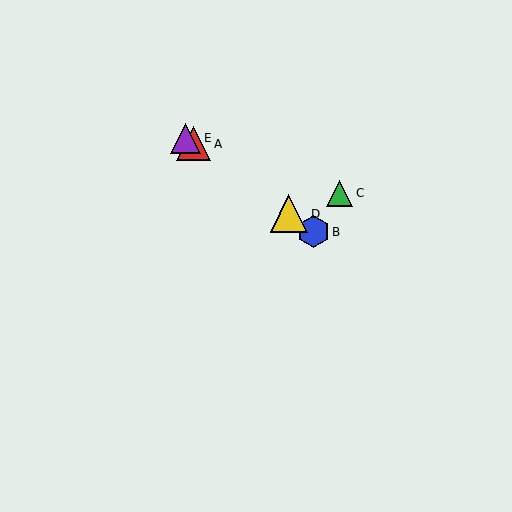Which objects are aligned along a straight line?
Objects A, B, D, E are aligned along a straight line.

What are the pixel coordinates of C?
Object C is at (340, 193).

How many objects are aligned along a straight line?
4 objects (A, B, D, E) are aligned along a straight line.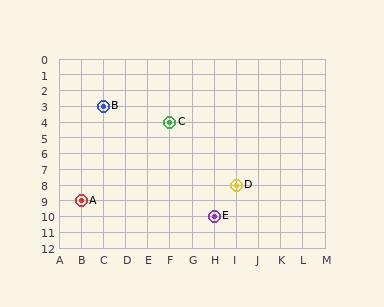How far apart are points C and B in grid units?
Points C and B are 3 columns and 1 row apart (about 3.2 grid units diagonally).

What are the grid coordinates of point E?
Point E is at grid coordinates (H, 10).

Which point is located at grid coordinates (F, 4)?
Point C is at (F, 4).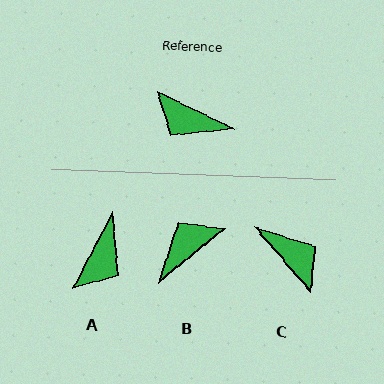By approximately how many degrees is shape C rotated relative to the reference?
Approximately 157 degrees counter-clockwise.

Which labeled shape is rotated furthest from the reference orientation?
C, about 157 degrees away.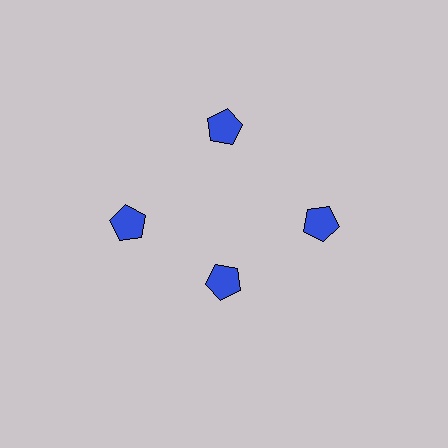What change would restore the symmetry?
The symmetry would be restored by moving it outward, back onto the ring so that all 4 pentagons sit at equal angles and equal distance from the center.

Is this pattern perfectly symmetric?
No. The 4 blue pentagons are arranged in a ring, but one element near the 6 o'clock position is pulled inward toward the center, breaking the 4-fold rotational symmetry.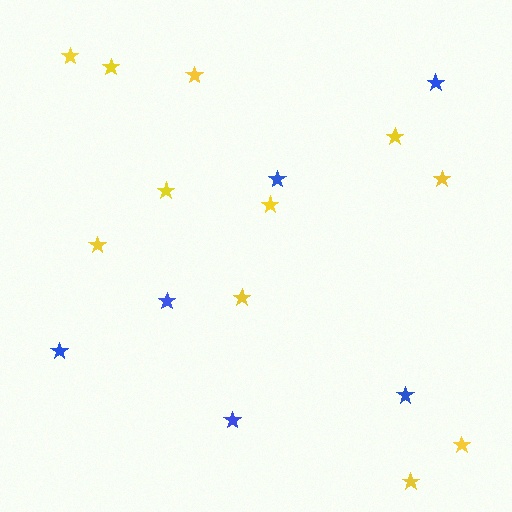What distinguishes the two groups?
There are 2 groups: one group of blue stars (6) and one group of yellow stars (11).